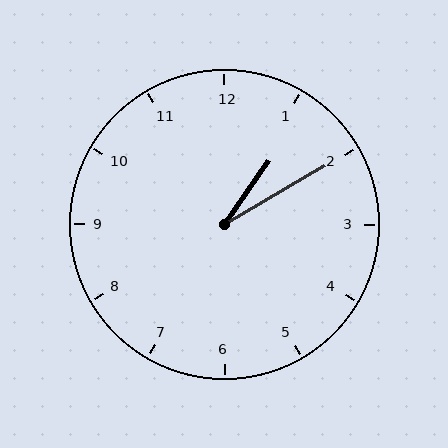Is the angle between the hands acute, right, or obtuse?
It is acute.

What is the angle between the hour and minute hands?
Approximately 25 degrees.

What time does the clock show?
1:10.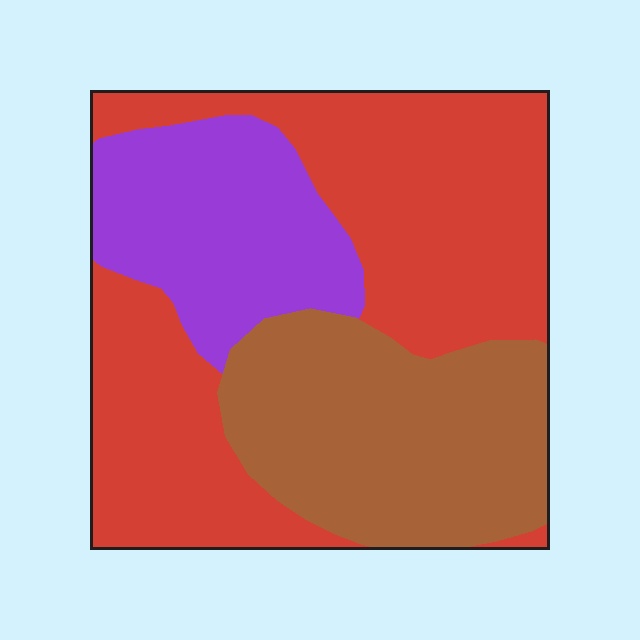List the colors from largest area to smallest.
From largest to smallest: red, brown, purple.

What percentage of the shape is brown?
Brown covers roughly 30% of the shape.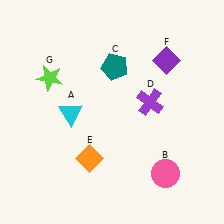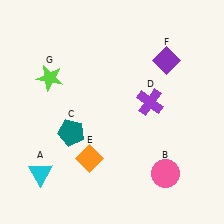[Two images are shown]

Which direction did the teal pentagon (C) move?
The teal pentagon (C) moved down.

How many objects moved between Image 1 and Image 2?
2 objects moved between the two images.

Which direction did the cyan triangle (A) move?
The cyan triangle (A) moved down.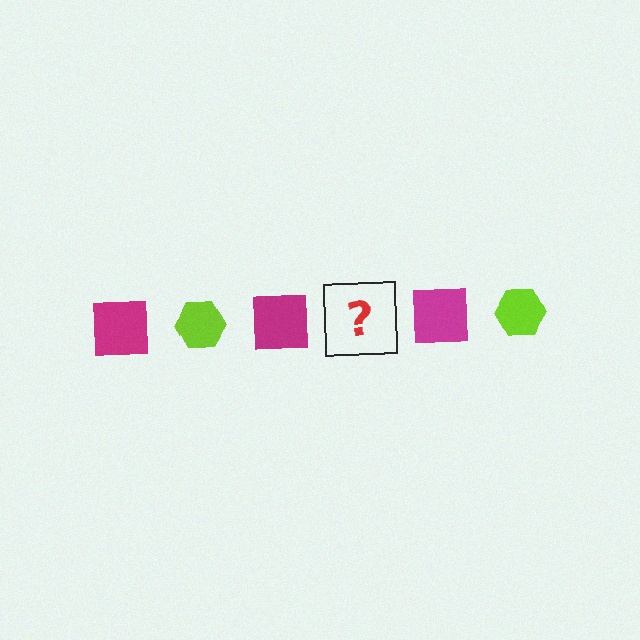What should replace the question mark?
The question mark should be replaced with a lime hexagon.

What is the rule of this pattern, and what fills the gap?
The rule is that the pattern alternates between magenta square and lime hexagon. The gap should be filled with a lime hexagon.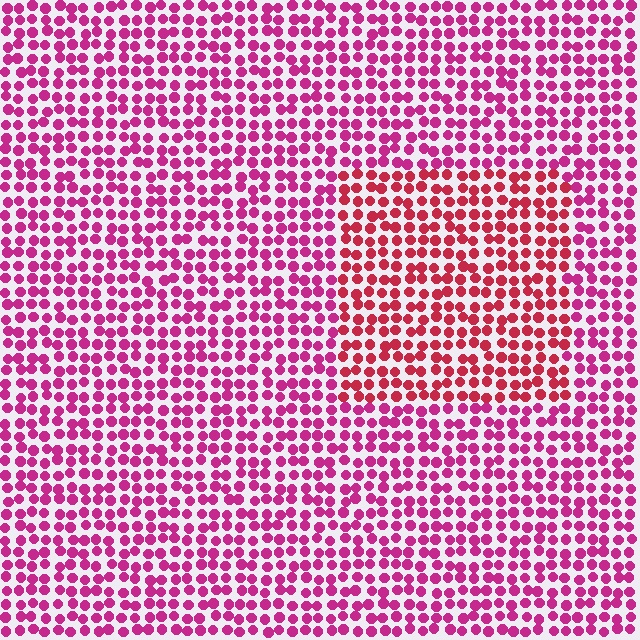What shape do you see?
I see a rectangle.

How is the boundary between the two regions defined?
The boundary is defined purely by a slight shift in hue (about 27 degrees). Spacing, size, and orientation are identical on both sides.